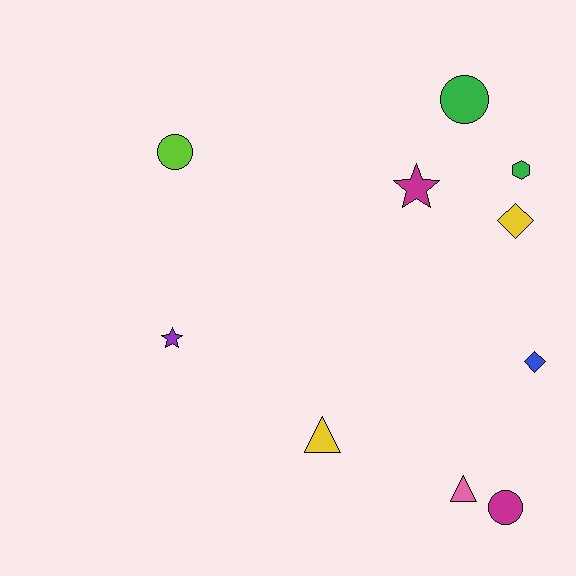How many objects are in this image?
There are 10 objects.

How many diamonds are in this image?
There are 2 diamonds.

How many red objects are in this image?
There are no red objects.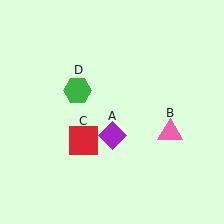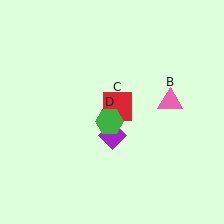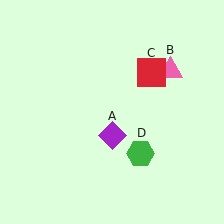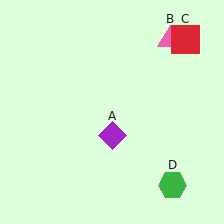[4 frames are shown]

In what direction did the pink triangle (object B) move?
The pink triangle (object B) moved up.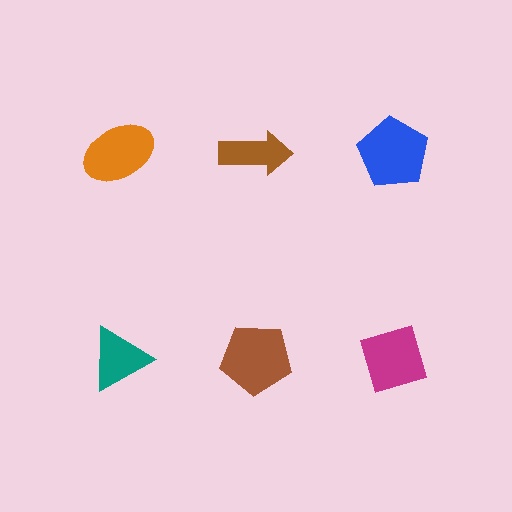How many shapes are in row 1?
3 shapes.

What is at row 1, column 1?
An orange ellipse.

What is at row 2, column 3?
A magenta diamond.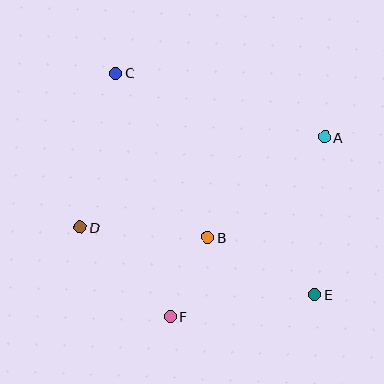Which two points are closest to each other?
Points B and F are closest to each other.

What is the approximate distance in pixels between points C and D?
The distance between C and D is approximately 158 pixels.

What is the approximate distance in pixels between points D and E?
The distance between D and E is approximately 244 pixels.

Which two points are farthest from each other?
Points C and E are farthest from each other.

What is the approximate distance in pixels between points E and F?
The distance between E and F is approximately 146 pixels.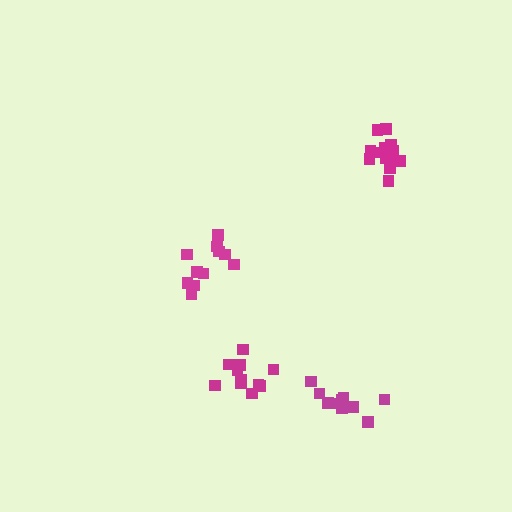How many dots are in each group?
Group 1: 11 dots, Group 2: 11 dots, Group 3: 11 dots, Group 4: 14 dots (47 total).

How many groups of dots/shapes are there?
There are 4 groups.